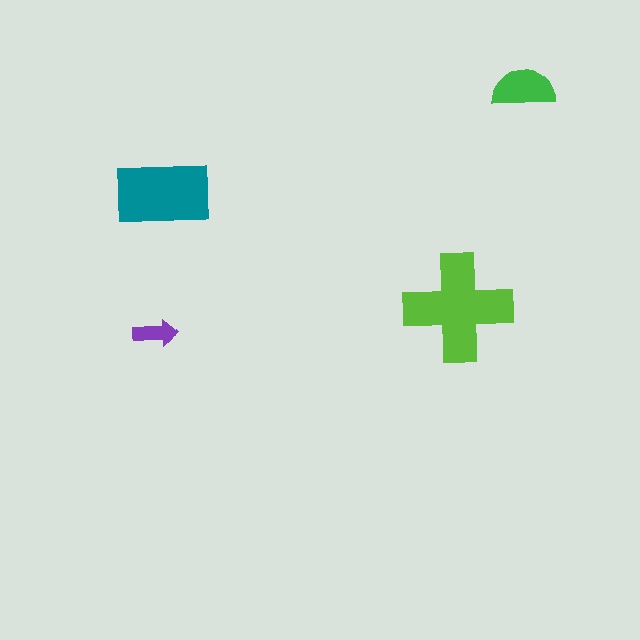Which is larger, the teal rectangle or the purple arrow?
The teal rectangle.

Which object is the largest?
The lime cross.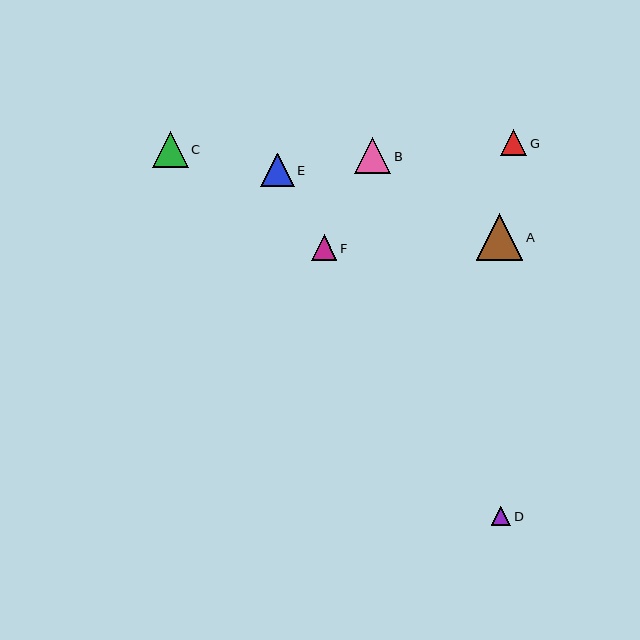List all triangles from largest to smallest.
From largest to smallest: A, B, C, E, G, F, D.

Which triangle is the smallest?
Triangle D is the smallest with a size of approximately 19 pixels.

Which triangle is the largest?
Triangle A is the largest with a size of approximately 47 pixels.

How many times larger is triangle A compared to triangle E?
Triangle A is approximately 1.4 times the size of triangle E.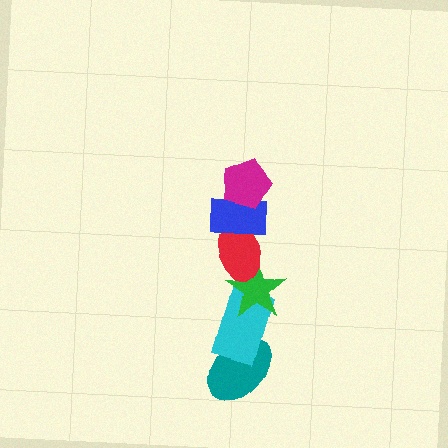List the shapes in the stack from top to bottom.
From top to bottom: the magenta pentagon, the blue rectangle, the red ellipse, the green star, the cyan rectangle, the teal ellipse.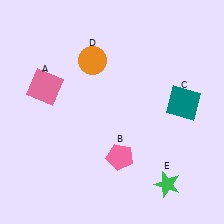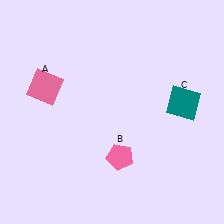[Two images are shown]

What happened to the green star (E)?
The green star (E) was removed in Image 2. It was in the bottom-right area of Image 1.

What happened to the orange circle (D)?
The orange circle (D) was removed in Image 2. It was in the top-left area of Image 1.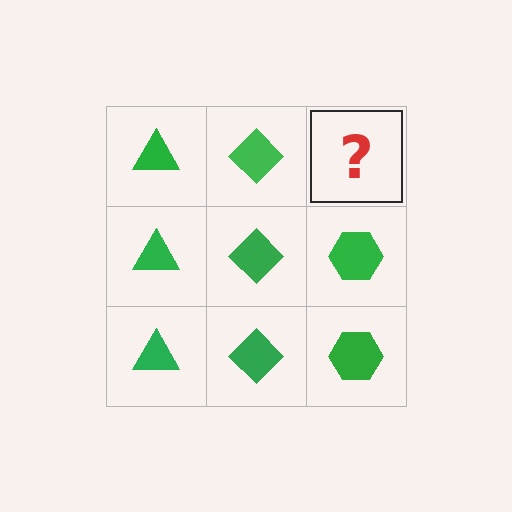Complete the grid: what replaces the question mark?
The question mark should be replaced with a green hexagon.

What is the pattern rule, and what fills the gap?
The rule is that each column has a consistent shape. The gap should be filled with a green hexagon.